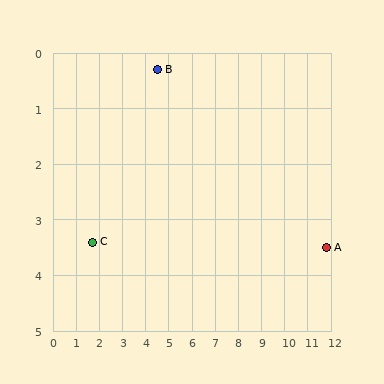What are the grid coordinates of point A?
Point A is at approximately (11.8, 3.5).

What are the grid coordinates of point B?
Point B is at approximately (4.5, 0.3).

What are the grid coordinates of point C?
Point C is at approximately (1.7, 3.4).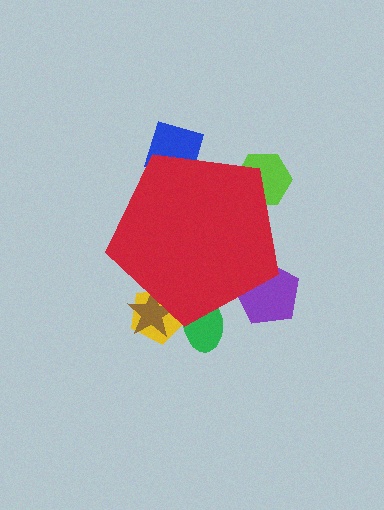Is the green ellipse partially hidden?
Yes, the green ellipse is partially hidden behind the red pentagon.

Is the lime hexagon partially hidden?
Yes, the lime hexagon is partially hidden behind the red pentagon.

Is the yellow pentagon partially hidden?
Yes, the yellow pentagon is partially hidden behind the red pentagon.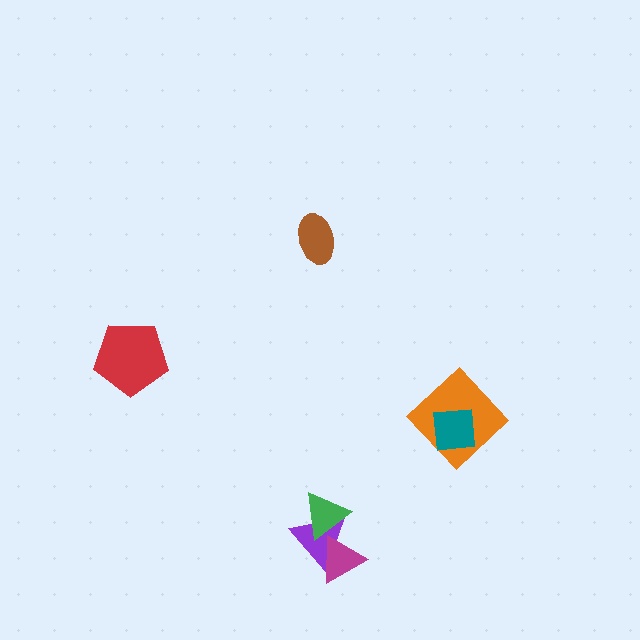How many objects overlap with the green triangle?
2 objects overlap with the green triangle.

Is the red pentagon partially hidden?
No, no other shape covers it.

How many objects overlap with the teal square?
1 object overlaps with the teal square.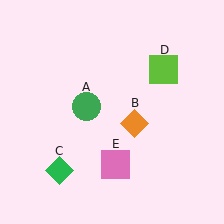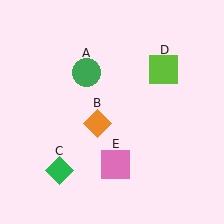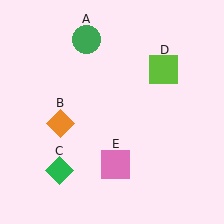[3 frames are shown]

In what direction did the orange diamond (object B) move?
The orange diamond (object B) moved left.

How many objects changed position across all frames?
2 objects changed position: green circle (object A), orange diamond (object B).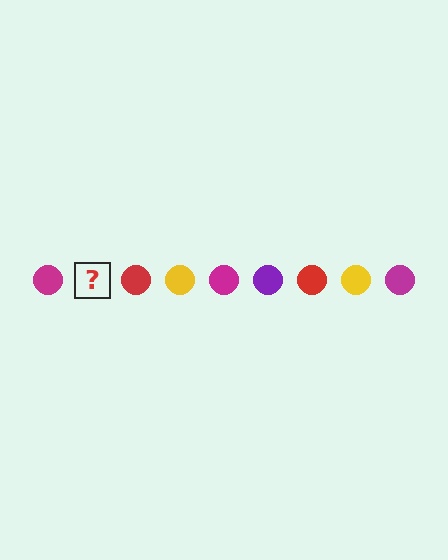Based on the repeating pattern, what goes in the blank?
The blank should be a purple circle.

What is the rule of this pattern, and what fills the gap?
The rule is that the pattern cycles through magenta, purple, red, yellow circles. The gap should be filled with a purple circle.